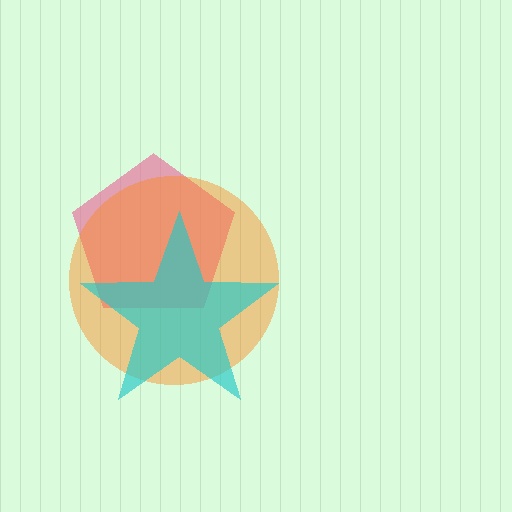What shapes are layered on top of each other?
The layered shapes are: a pink pentagon, an orange circle, a cyan star.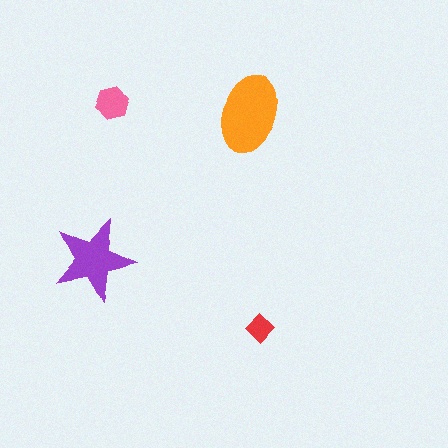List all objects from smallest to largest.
The red diamond, the pink hexagon, the purple star, the orange ellipse.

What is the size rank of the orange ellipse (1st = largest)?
1st.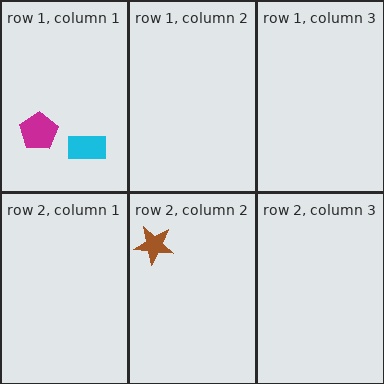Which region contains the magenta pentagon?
The row 1, column 1 region.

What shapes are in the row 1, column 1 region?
The cyan rectangle, the magenta pentagon.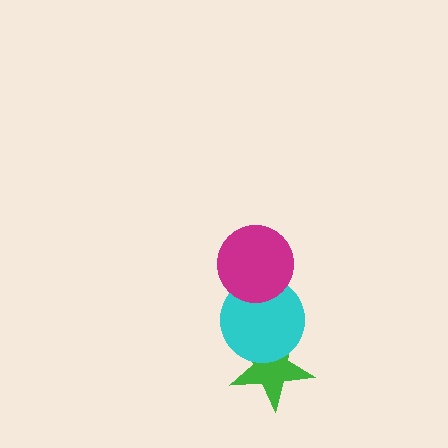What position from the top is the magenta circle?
The magenta circle is 1st from the top.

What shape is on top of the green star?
The cyan circle is on top of the green star.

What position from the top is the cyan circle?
The cyan circle is 2nd from the top.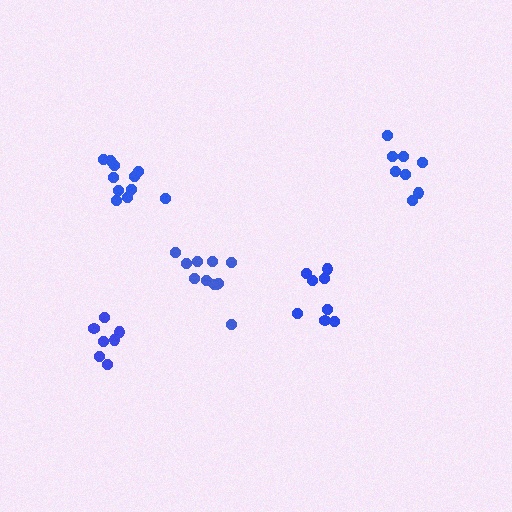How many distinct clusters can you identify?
There are 5 distinct clusters.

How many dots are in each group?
Group 1: 11 dots, Group 2: 7 dots, Group 3: 11 dots, Group 4: 8 dots, Group 5: 8 dots (45 total).